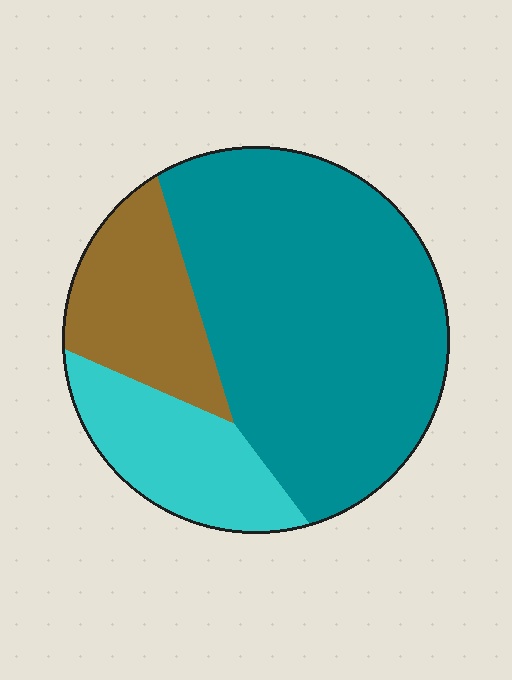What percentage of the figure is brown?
Brown takes up about one fifth (1/5) of the figure.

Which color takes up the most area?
Teal, at roughly 65%.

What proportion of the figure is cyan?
Cyan covers 18% of the figure.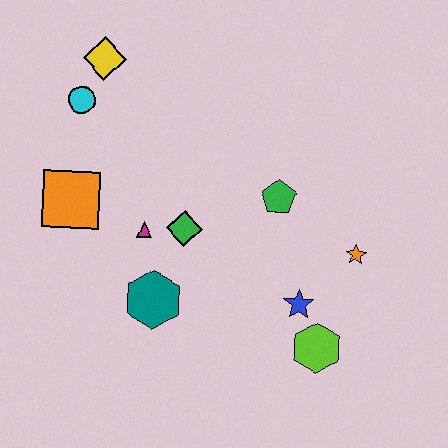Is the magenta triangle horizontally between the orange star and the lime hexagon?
No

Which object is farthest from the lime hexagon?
The yellow diamond is farthest from the lime hexagon.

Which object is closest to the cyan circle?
The yellow diamond is closest to the cyan circle.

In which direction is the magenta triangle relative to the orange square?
The magenta triangle is to the right of the orange square.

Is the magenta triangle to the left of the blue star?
Yes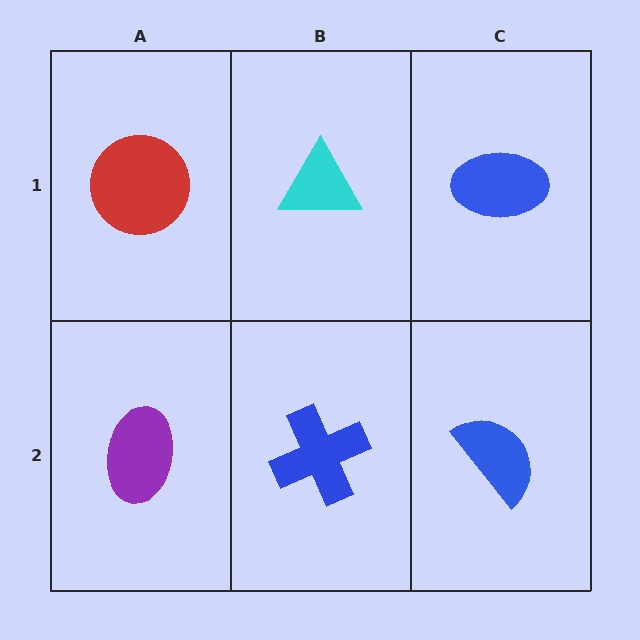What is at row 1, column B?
A cyan triangle.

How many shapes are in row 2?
3 shapes.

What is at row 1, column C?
A blue ellipse.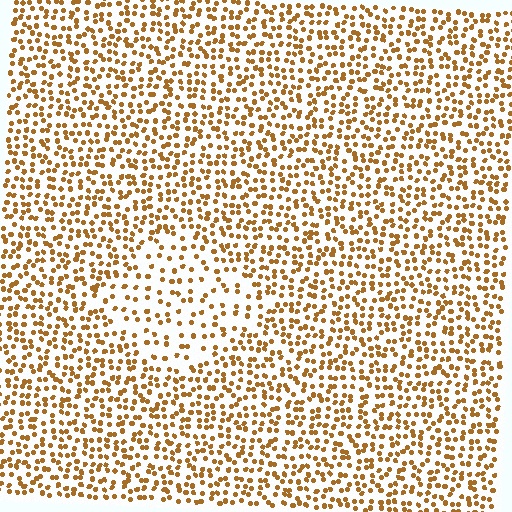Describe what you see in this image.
The image contains small brown elements arranged at two different densities. A diamond-shaped region is visible where the elements are less densely packed than the surrounding area.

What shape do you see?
I see a diamond.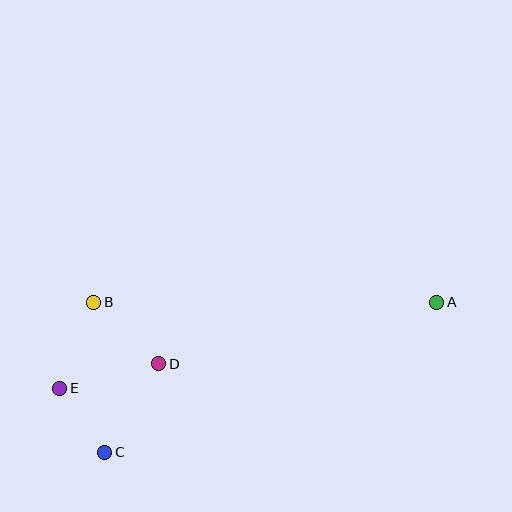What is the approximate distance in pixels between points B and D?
The distance between B and D is approximately 89 pixels.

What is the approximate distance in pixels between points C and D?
The distance between C and D is approximately 104 pixels.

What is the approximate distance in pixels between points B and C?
The distance between B and C is approximately 151 pixels.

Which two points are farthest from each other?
Points A and E are farthest from each other.